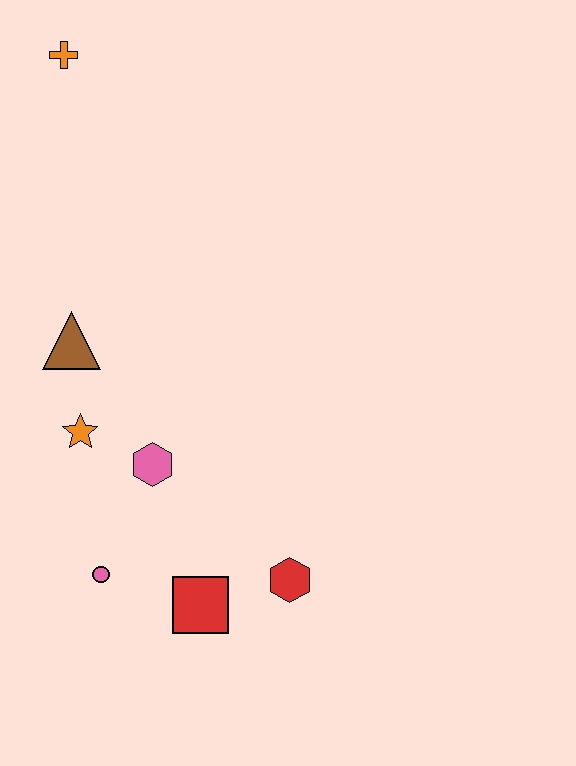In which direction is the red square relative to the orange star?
The red square is below the orange star.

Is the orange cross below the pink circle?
No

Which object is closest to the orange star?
The pink hexagon is closest to the orange star.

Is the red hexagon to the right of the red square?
Yes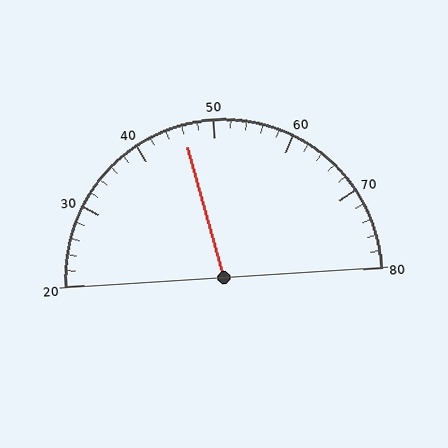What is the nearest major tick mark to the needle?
The nearest major tick mark is 50.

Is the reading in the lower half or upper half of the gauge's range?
The reading is in the lower half of the range (20 to 80).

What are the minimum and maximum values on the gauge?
The gauge ranges from 20 to 80.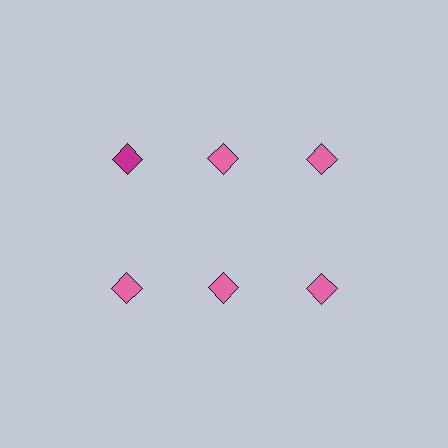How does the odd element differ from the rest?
It has a different color: magenta instead of pink.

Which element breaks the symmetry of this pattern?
The magenta diamond in the top row, leftmost column breaks the symmetry. All other shapes are pink diamonds.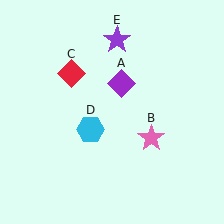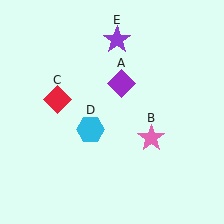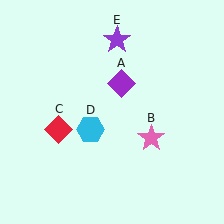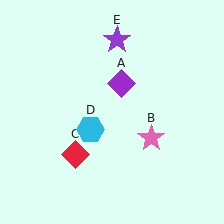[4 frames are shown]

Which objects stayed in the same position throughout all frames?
Purple diamond (object A) and pink star (object B) and cyan hexagon (object D) and purple star (object E) remained stationary.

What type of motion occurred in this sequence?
The red diamond (object C) rotated counterclockwise around the center of the scene.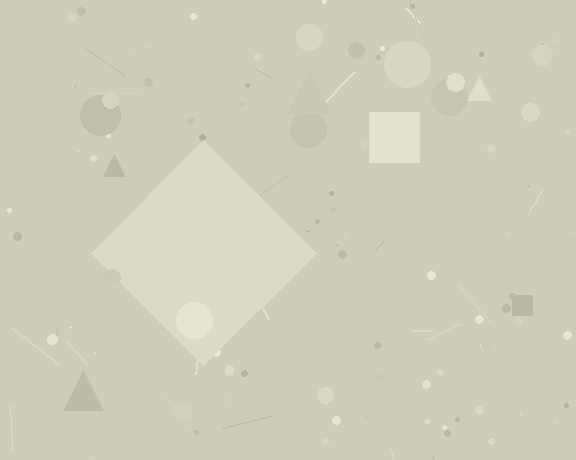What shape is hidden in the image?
A diamond is hidden in the image.